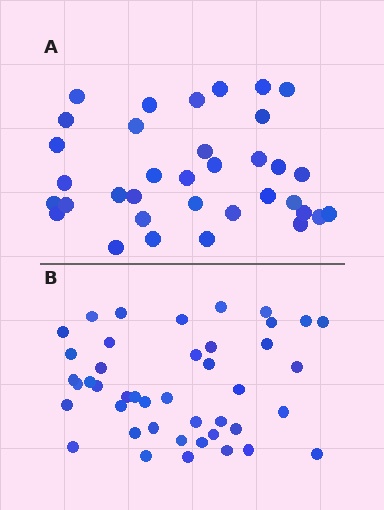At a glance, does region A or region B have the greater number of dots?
Region B (the bottom region) has more dots.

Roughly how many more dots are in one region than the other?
Region B has roughly 8 or so more dots than region A.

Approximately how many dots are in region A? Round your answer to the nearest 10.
About 40 dots. (The exact count is 35, which rounds to 40.)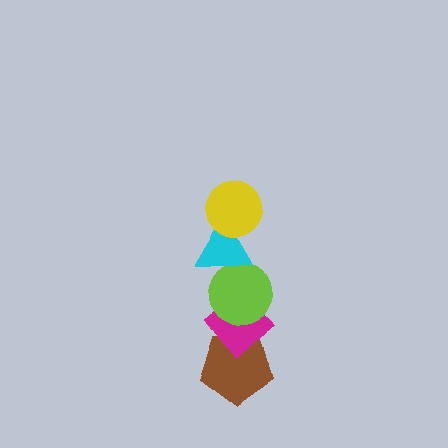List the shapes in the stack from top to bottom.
From top to bottom: the yellow circle, the cyan triangle, the lime circle, the magenta diamond, the brown pentagon.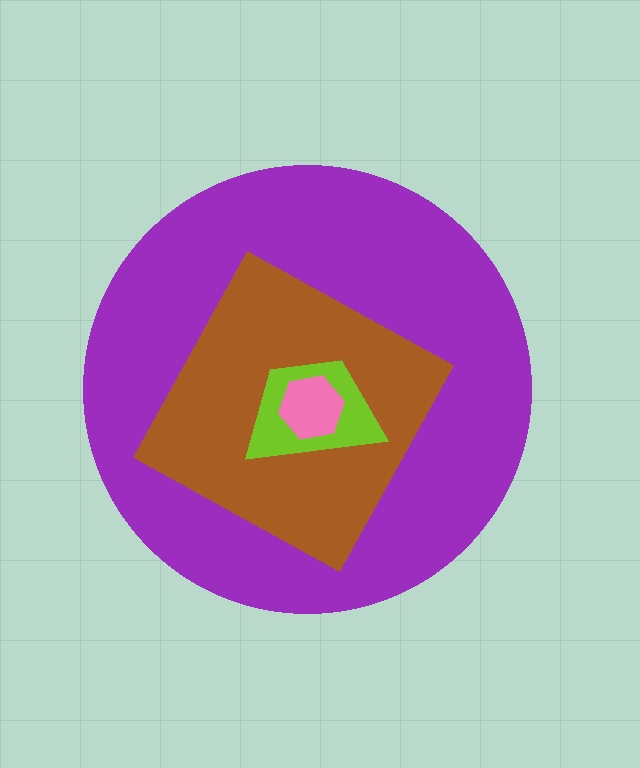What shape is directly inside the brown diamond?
The lime trapezoid.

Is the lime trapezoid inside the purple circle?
Yes.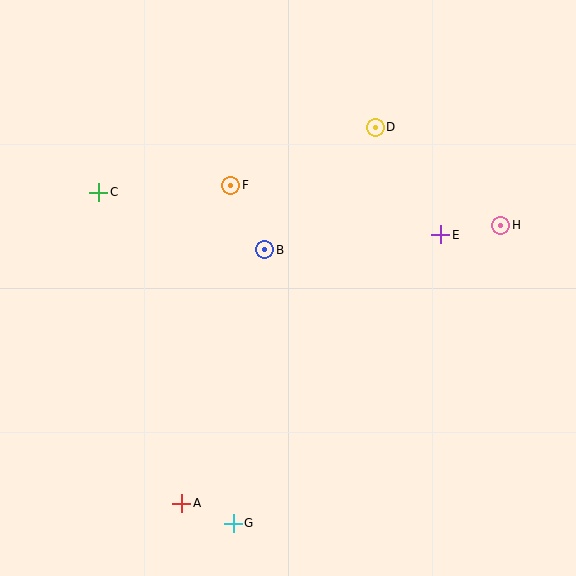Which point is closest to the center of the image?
Point B at (265, 250) is closest to the center.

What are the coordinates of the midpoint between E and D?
The midpoint between E and D is at (408, 181).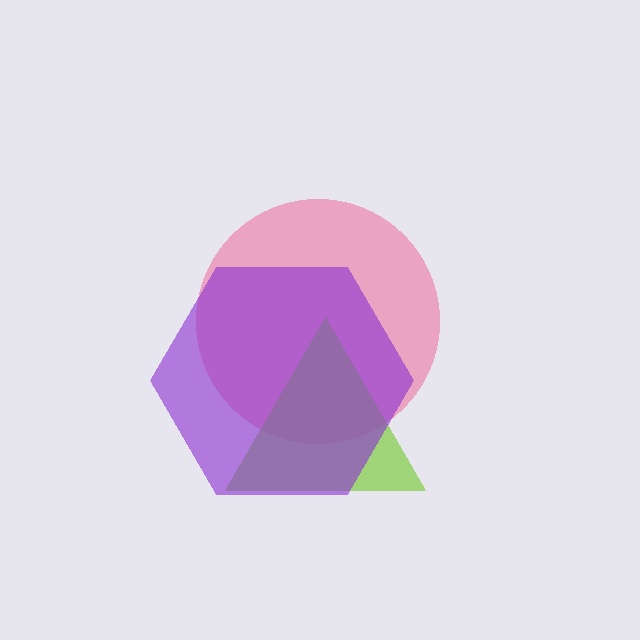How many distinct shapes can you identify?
There are 3 distinct shapes: a pink circle, a lime triangle, a purple hexagon.